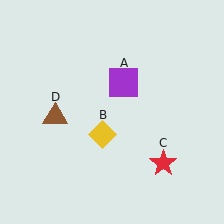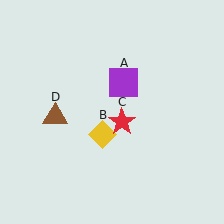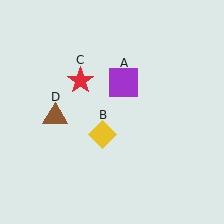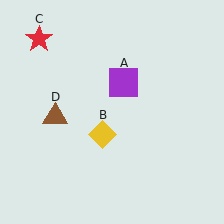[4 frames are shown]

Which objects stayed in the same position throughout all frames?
Purple square (object A) and yellow diamond (object B) and brown triangle (object D) remained stationary.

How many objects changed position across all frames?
1 object changed position: red star (object C).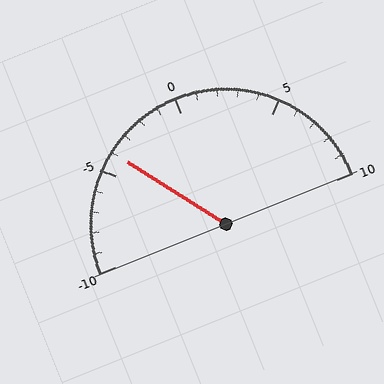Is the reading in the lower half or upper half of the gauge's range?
The reading is in the lower half of the range (-10 to 10).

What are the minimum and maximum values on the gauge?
The gauge ranges from -10 to 10.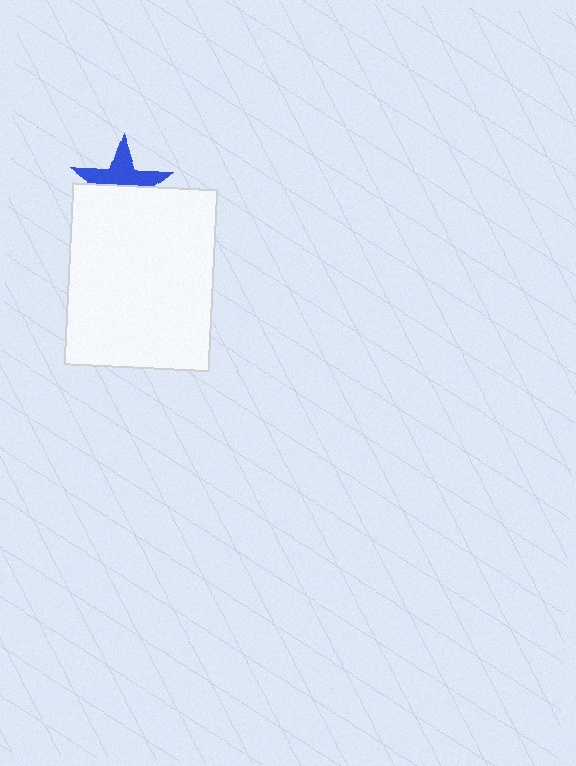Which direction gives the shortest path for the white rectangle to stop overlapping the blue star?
Moving down gives the shortest separation.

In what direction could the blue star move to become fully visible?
The blue star could move up. That would shift it out from behind the white rectangle entirely.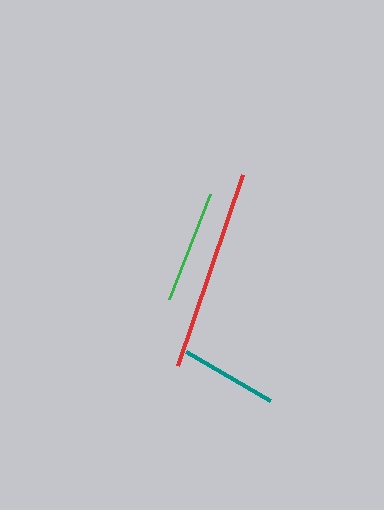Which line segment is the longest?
The red line is the longest at approximately 202 pixels.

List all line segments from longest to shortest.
From longest to shortest: red, green, teal.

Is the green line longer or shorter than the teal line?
The green line is longer than the teal line.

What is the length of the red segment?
The red segment is approximately 202 pixels long.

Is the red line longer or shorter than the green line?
The red line is longer than the green line.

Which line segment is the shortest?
The teal line is the shortest at approximately 97 pixels.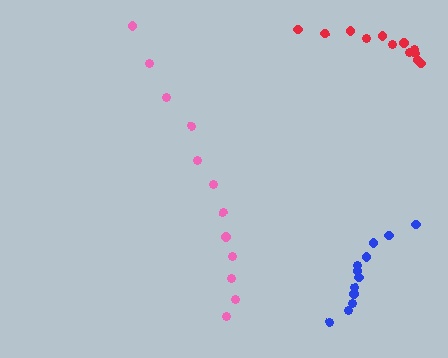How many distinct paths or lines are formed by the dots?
There are 3 distinct paths.